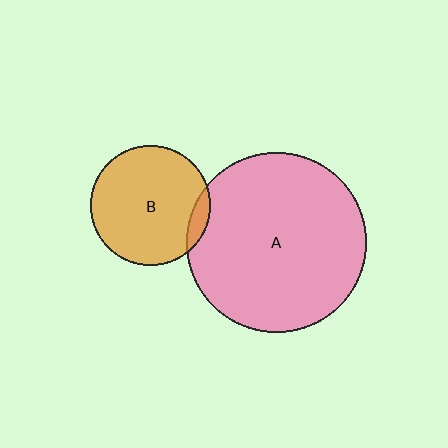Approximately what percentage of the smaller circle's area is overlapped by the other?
Approximately 10%.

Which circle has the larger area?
Circle A (pink).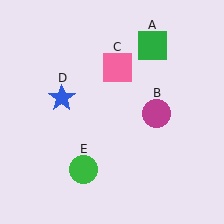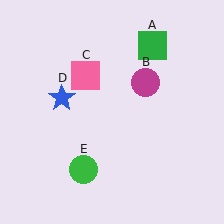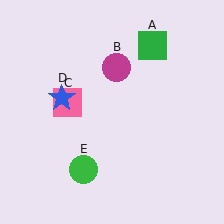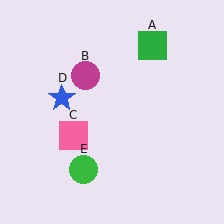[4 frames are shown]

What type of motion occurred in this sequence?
The magenta circle (object B), pink square (object C) rotated counterclockwise around the center of the scene.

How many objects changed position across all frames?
2 objects changed position: magenta circle (object B), pink square (object C).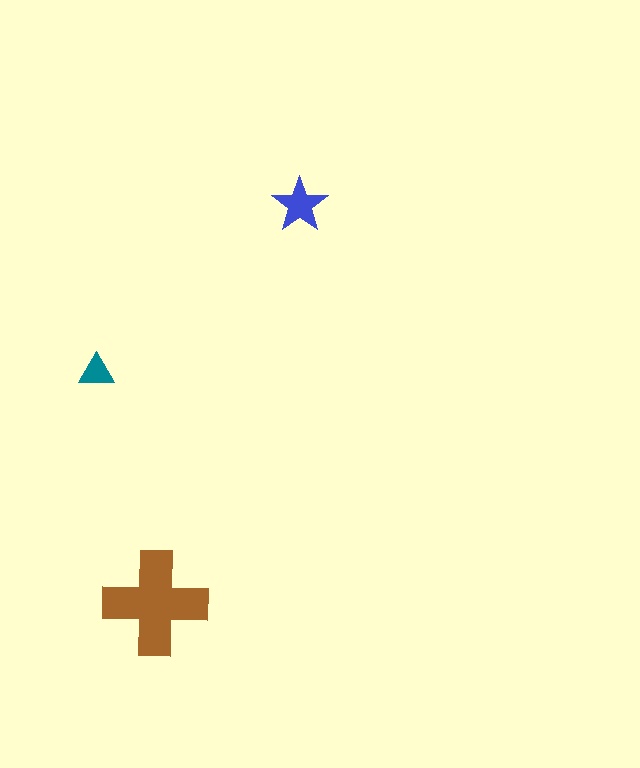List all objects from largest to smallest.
The brown cross, the blue star, the teal triangle.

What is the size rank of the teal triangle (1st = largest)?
3rd.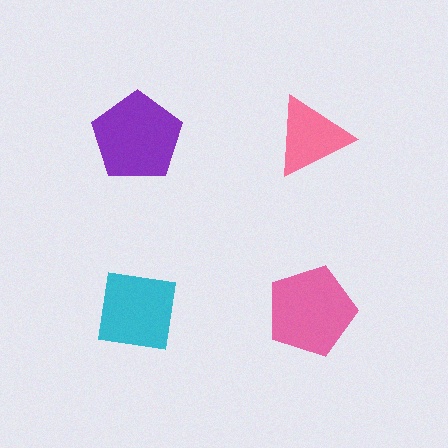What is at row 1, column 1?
A purple pentagon.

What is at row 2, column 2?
A pink pentagon.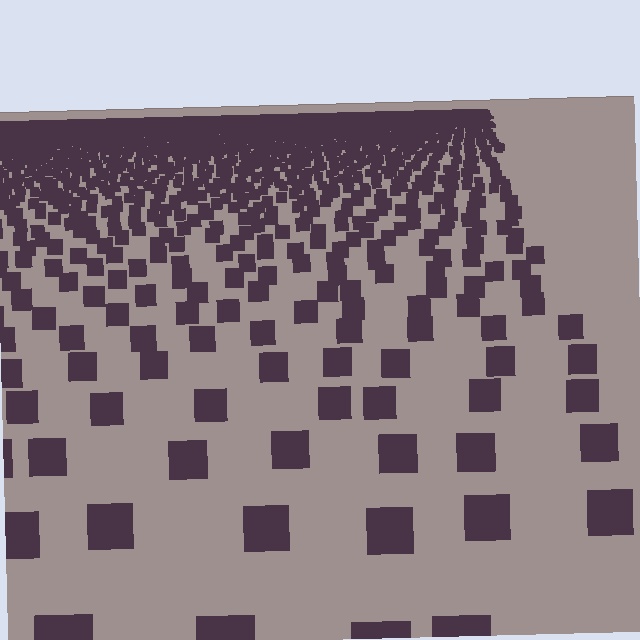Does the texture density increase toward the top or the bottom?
Density increases toward the top.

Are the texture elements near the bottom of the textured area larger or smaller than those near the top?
Larger. Near the bottom, elements are closer to the viewer and appear at a bigger on-screen size.